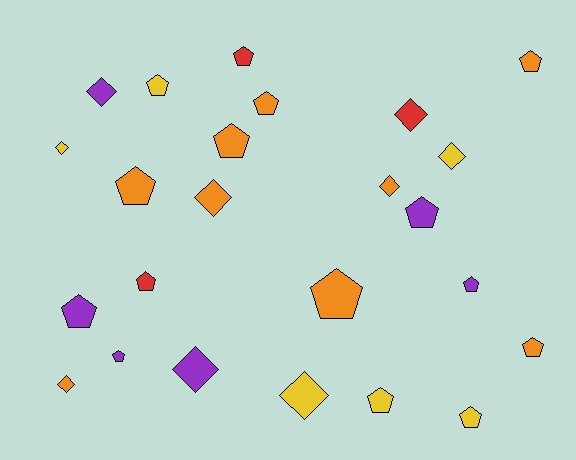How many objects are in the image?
There are 24 objects.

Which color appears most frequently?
Orange, with 9 objects.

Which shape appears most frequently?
Pentagon, with 15 objects.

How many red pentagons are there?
There are 2 red pentagons.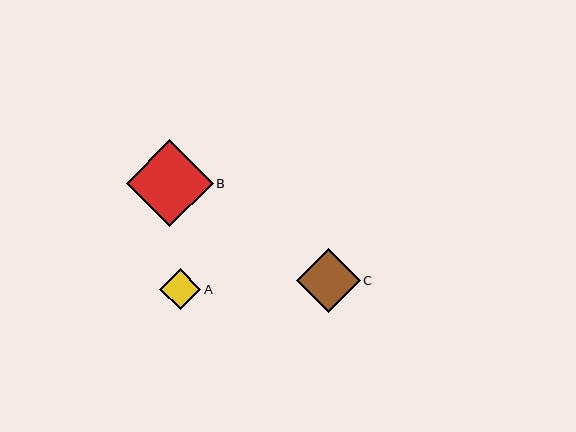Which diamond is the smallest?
Diamond A is the smallest with a size of approximately 41 pixels.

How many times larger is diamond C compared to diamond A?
Diamond C is approximately 1.5 times the size of diamond A.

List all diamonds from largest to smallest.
From largest to smallest: B, C, A.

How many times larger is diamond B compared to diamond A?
Diamond B is approximately 2.1 times the size of diamond A.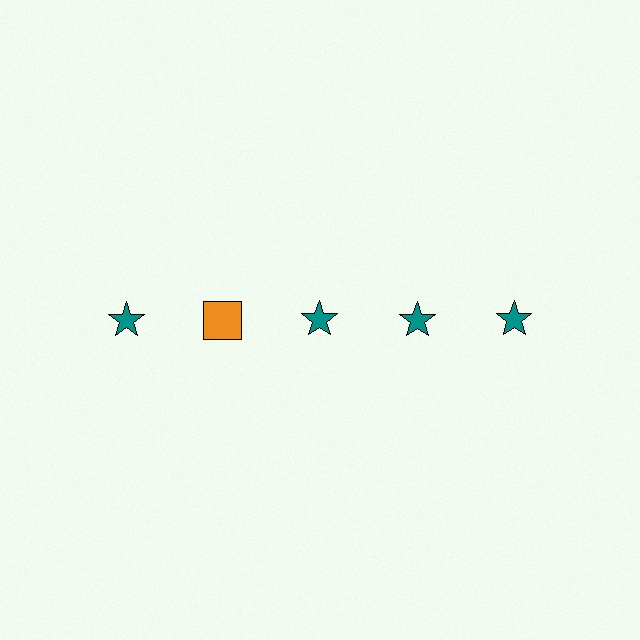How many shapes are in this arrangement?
There are 5 shapes arranged in a grid pattern.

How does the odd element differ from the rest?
It differs in both color (orange instead of teal) and shape (square instead of star).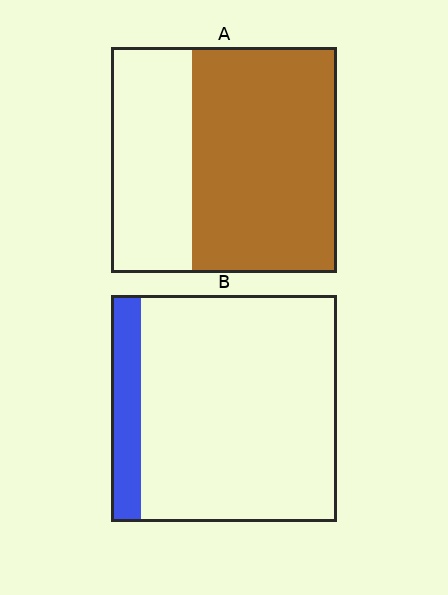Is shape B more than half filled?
No.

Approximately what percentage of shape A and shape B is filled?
A is approximately 65% and B is approximately 15%.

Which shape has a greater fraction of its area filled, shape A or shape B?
Shape A.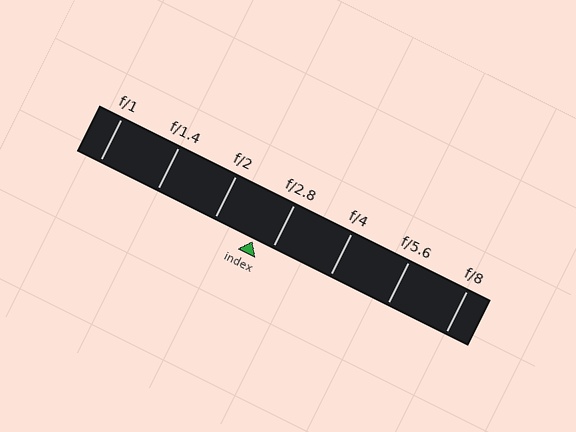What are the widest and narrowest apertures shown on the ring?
The widest aperture shown is f/1 and the narrowest is f/8.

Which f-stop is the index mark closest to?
The index mark is closest to f/2.8.